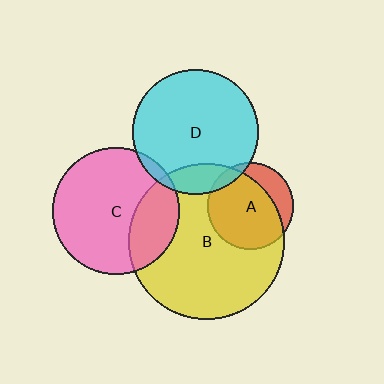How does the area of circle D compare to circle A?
Approximately 2.1 times.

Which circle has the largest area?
Circle B (yellow).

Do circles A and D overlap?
Yes.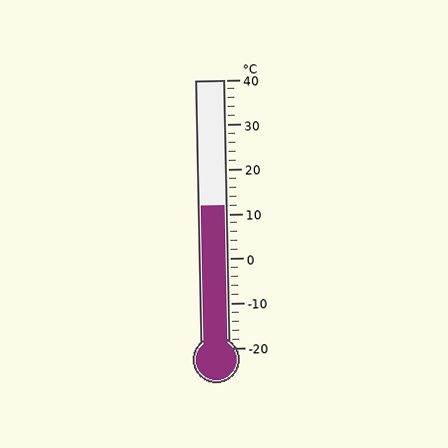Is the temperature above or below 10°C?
The temperature is above 10°C.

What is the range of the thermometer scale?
The thermometer scale ranges from -20°C to 40°C.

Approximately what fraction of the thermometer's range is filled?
The thermometer is filled to approximately 55% of its range.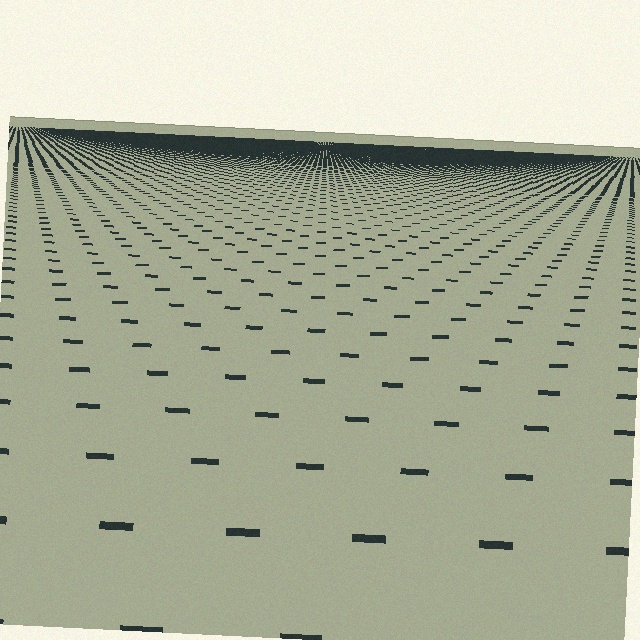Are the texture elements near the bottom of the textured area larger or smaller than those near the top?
Larger. Near the bottom, elements are closer to the viewer and appear at a bigger on-screen size.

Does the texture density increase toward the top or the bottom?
Density increases toward the top.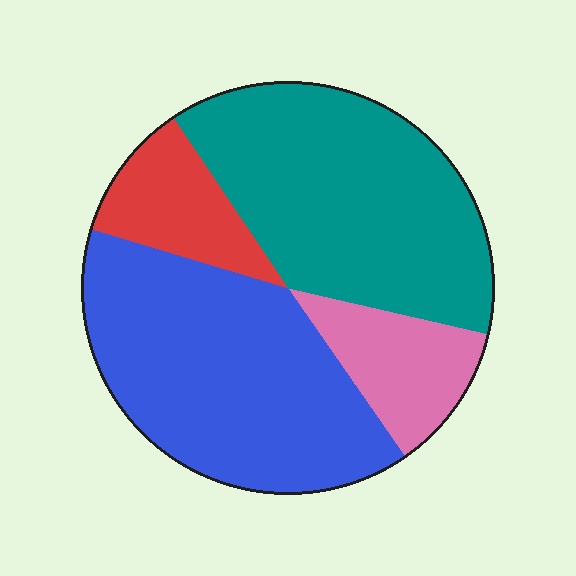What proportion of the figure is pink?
Pink covers around 10% of the figure.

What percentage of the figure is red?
Red covers roughly 10% of the figure.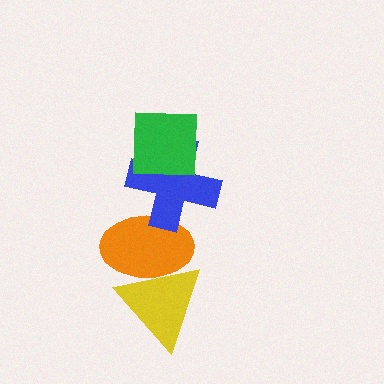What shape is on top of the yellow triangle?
The orange ellipse is on top of the yellow triangle.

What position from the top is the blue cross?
The blue cross is 2nd from the top.